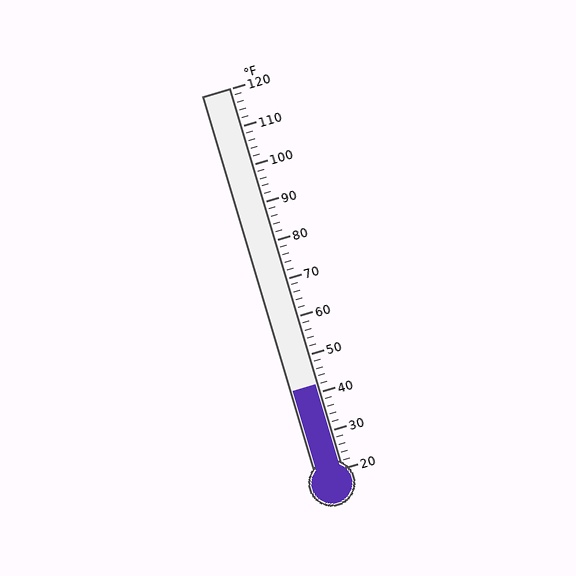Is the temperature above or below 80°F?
The temperature is below 80°F.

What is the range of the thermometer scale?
The thermometer scale ranges from 20°F to 120°F.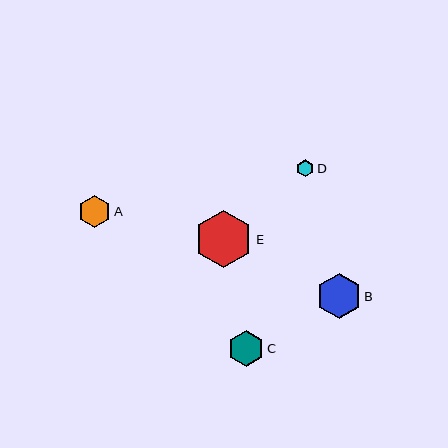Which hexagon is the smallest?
Hexagon D is the smallest with a size of approximately 17 pixels.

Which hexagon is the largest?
Hexagon E is the largest with a size of approximately 58 pixels.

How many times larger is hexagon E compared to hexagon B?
Hexagon E is approximately 1.3 times the size of hexagon B.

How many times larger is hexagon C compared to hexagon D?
Hexagon C is approximately 2.1 times the size of hexagon D.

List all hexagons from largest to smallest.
From largest to smallest: E, B, C, A, D.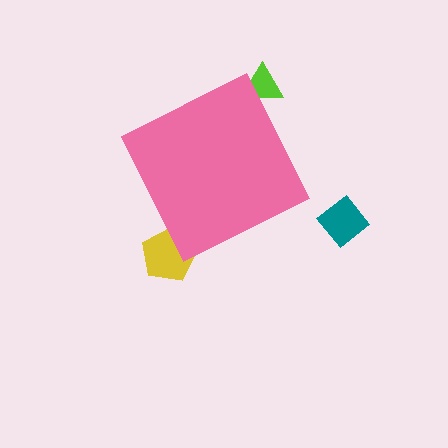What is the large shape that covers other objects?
A pink diamond.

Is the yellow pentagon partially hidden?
Yes, the yellow pentagon is partially hidden behind the pink diamond.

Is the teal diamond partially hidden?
No, the teal diamond is fully visible.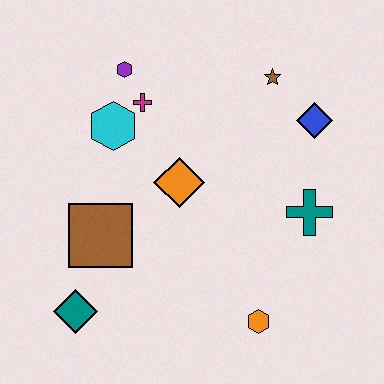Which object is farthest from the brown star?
The teal diamond is farthest from the brown star.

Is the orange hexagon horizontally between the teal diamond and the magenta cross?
No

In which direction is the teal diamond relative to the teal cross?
The teal diamond is to the left of the teal cross.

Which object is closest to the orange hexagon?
The teal cross is closest to the orange hexagon.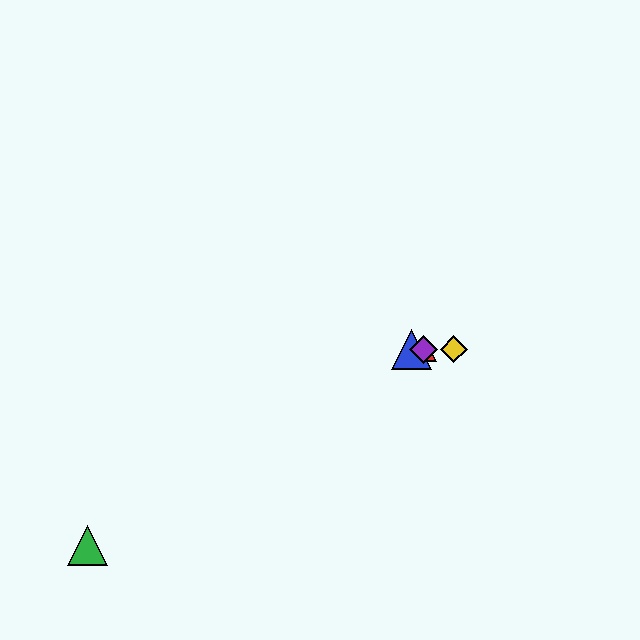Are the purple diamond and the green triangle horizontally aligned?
No, the purple diamond is at y≈349 and the green triangle is at y≈545.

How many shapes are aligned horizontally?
4 shapes (the red triangle, the blue triangle, the yellow diamond, the purple diamond) are aligned horizontally.